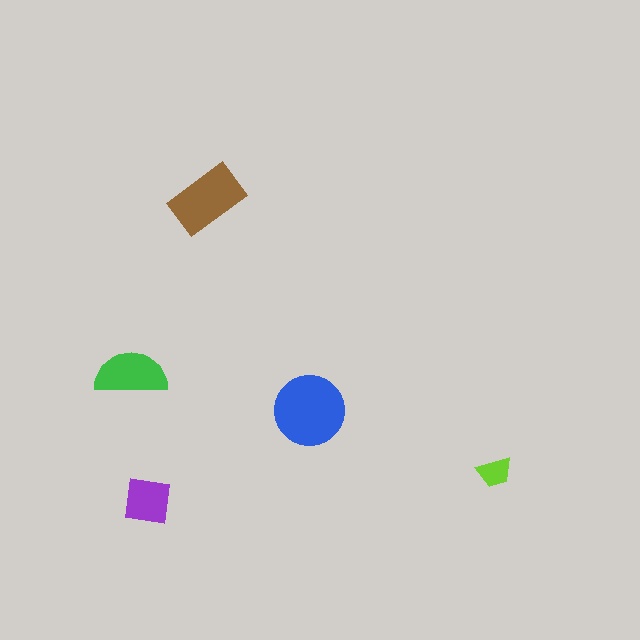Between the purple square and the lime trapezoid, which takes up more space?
The purple square.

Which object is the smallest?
The lime trapezoid.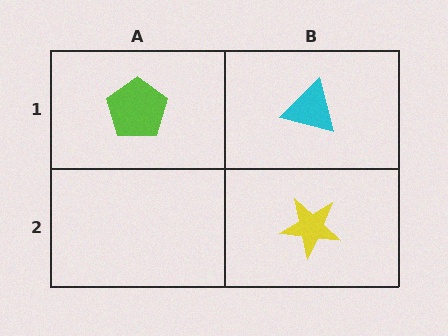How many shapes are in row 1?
2 shapes.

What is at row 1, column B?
A cyan triangle.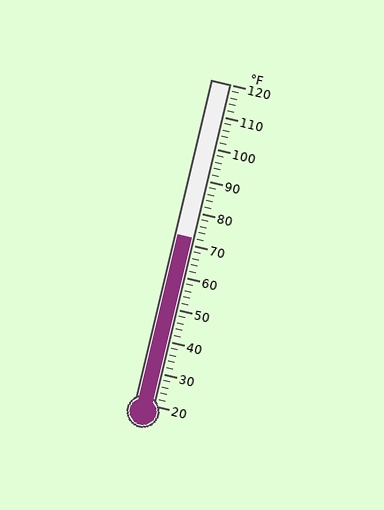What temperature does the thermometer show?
The thermometer shows approximately 72°F.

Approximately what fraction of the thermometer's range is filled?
The thermometer is filled to approximately 50% of its range.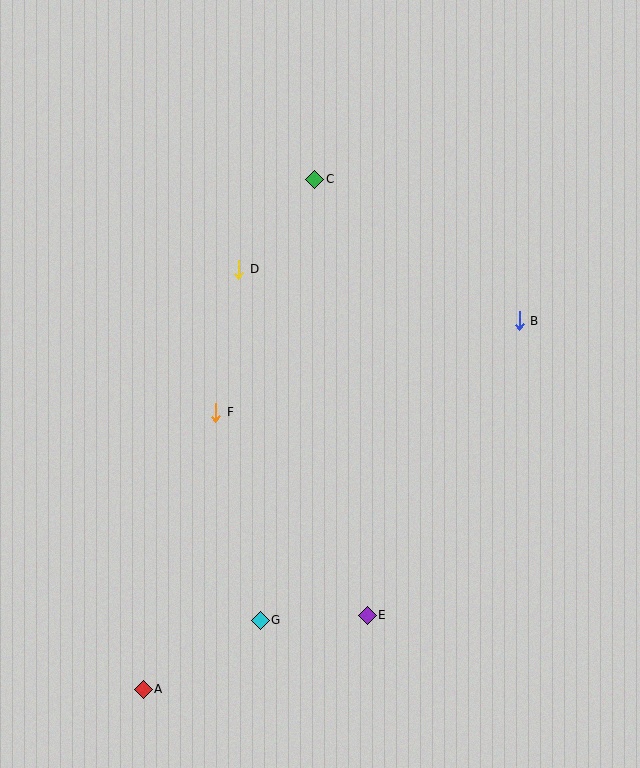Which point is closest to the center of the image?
Point F at (216, 412) is closest to the center.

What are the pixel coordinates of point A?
Point A is at (143, 689).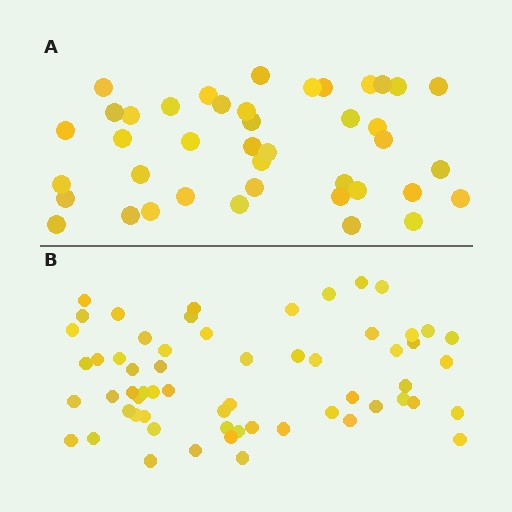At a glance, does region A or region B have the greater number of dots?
Region B (the bottom region) has more dots.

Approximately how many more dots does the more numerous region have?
Region B has approximately 20 more dots than region A.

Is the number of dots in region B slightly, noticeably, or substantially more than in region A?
Region B has substantially more. The ratio is roughly 1.5 to 1.